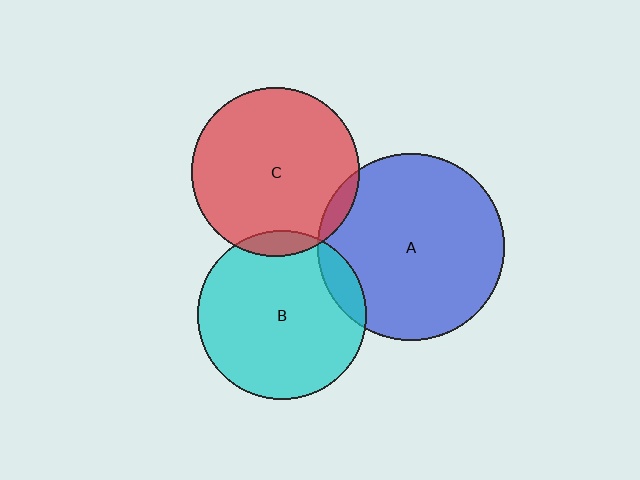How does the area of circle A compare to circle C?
Approximately 1.2 times.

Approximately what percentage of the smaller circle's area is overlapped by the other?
Approximately 5%.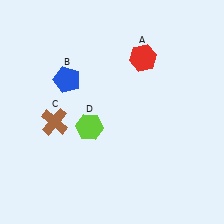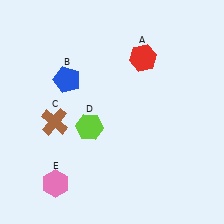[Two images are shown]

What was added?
A pink hexagon (E) was added in Image 2.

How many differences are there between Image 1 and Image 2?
There is 1 difference between the two images.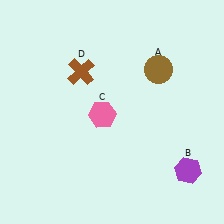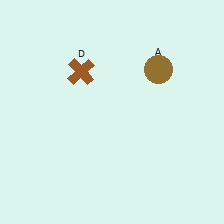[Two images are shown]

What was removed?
The pink hexagon (C), the purple hexagon (B) were removed in Image 2.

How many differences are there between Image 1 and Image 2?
There are 2 differences between the two images.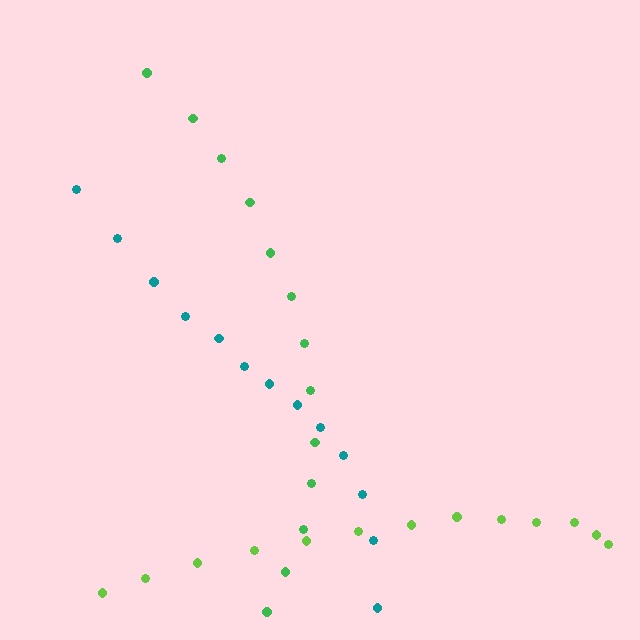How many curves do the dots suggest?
There are 3 distinct paths.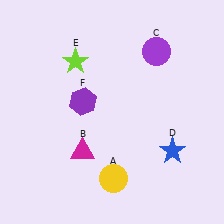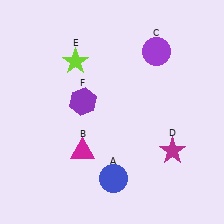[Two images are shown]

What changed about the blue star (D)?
In Image 1, D is blue. In Image 2, it changed to magenta.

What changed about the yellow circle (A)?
In Image 1, A is yellow. In Image 2, it changed to blue.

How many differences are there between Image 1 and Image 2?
There are 2 differences between the two images.